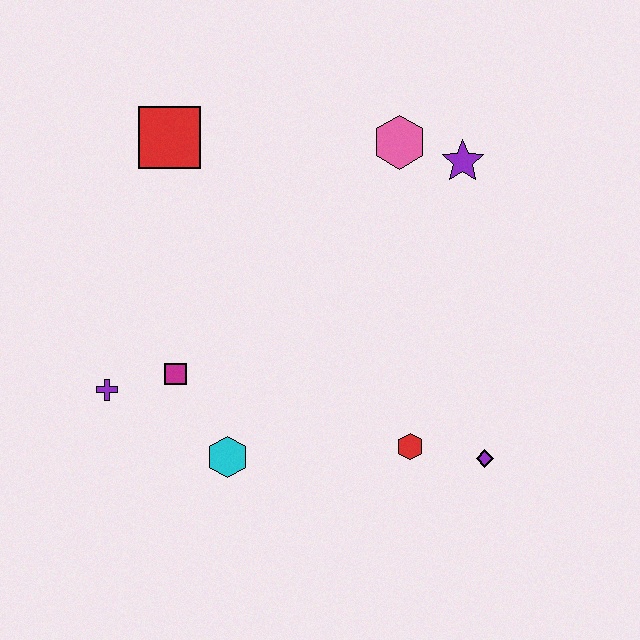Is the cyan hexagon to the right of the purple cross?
Yes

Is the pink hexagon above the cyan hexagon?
Yes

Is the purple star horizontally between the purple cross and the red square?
No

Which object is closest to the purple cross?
The magenta square is closest to the purple cross.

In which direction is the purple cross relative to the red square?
The purple cross is below the red square.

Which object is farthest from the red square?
The purple diamond is farthest from the red square.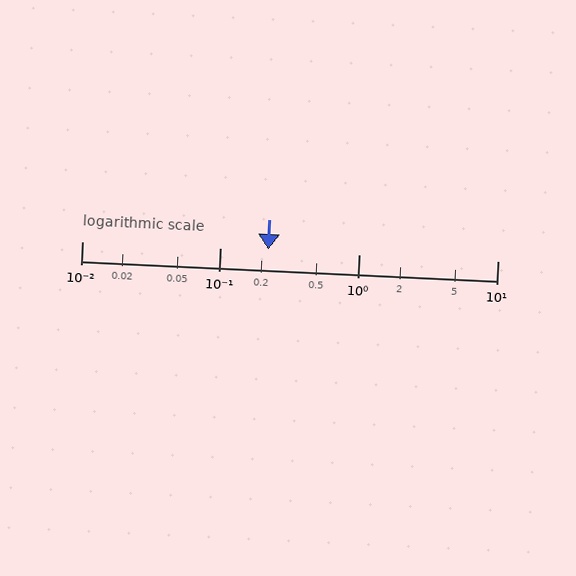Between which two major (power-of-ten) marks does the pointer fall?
The pointer is between 0.1 and 1.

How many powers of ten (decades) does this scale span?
The scale spans 3 decades, from 0.01 to 10.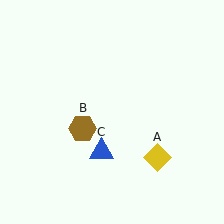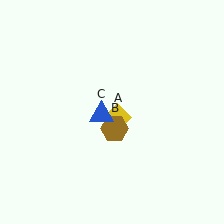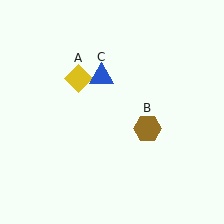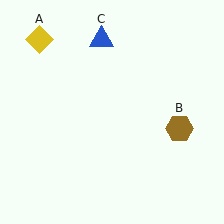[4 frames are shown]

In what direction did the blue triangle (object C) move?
The blue triangle (object C) moved up.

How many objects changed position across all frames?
3 objects changed position: yellow diamond (object A), brown hexagon (object B), blue triangle (object C).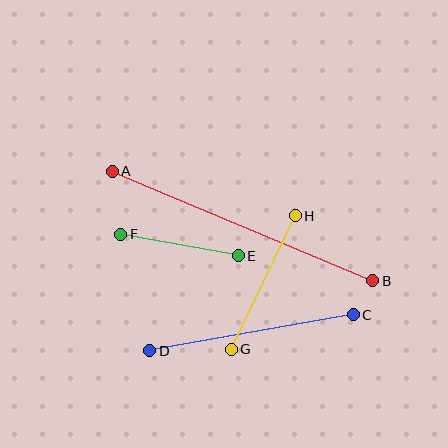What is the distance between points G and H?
The distance is approximately 148 pixels.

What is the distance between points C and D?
The distance is approximately 206 pixels.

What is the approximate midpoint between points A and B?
The midpoint is at approximately (243, 226) pixels.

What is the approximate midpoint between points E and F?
The midpoint is at approximately (180, 245) pixels.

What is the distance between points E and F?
The distance is approximately 120 pixels.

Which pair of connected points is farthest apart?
Points A and B are farthest apart.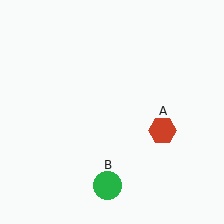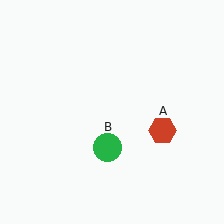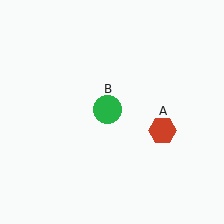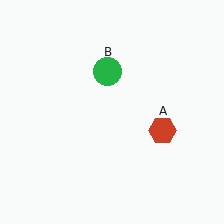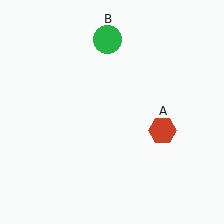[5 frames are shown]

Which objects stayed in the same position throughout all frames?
Red hexagon (object A) remained stationary.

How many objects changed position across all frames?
1 object changed position: green circle (object B).